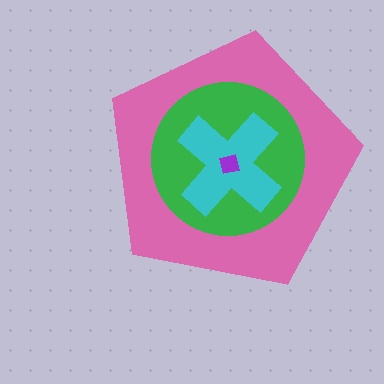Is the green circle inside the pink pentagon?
Yes.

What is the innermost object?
The purple square.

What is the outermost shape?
The pink pentagon.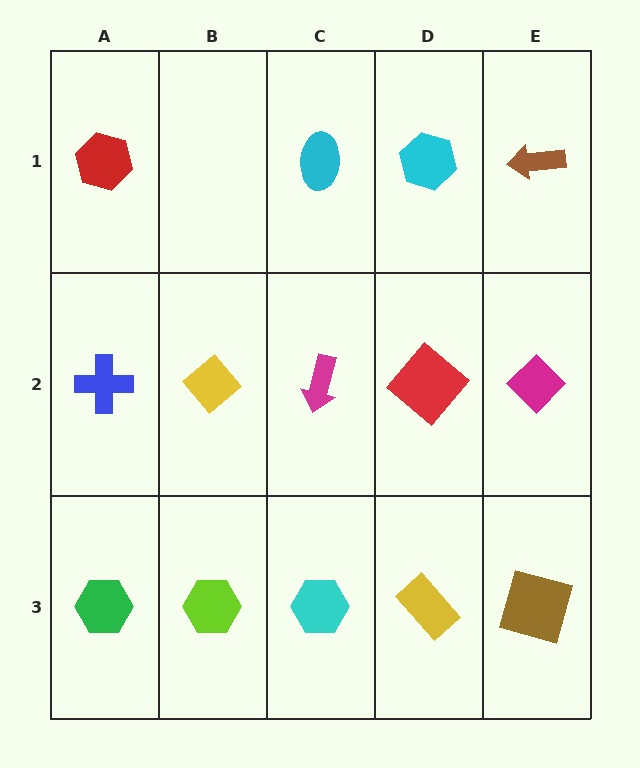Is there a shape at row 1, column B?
No, that cell is empty.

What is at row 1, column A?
A red hexagon.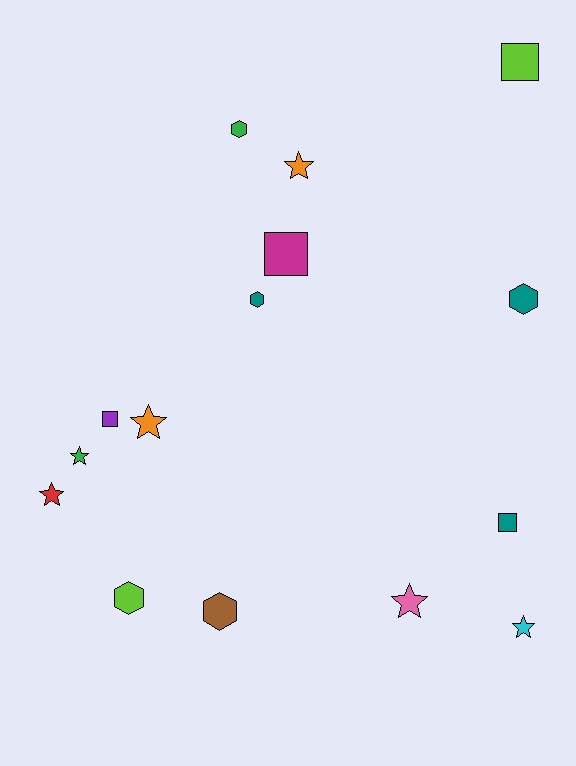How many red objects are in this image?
There is 1 red object.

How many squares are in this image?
There are 4 squares.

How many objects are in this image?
There are 15 objects.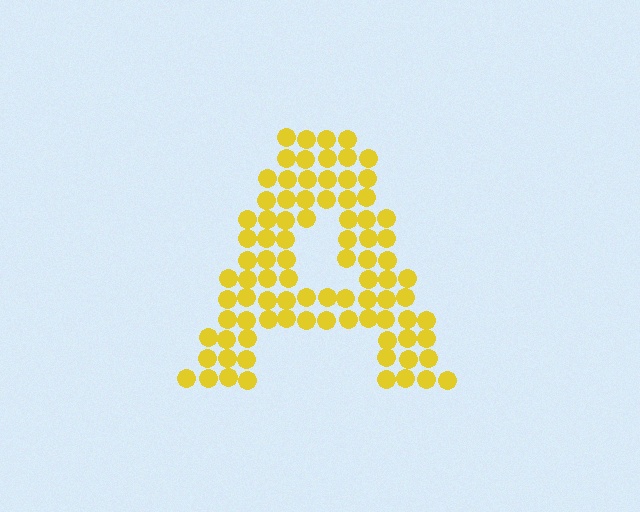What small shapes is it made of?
It is made of small circles.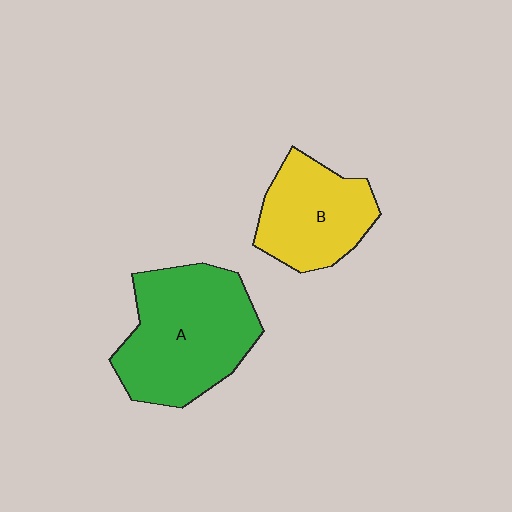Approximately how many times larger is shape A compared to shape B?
Approximately 1.5 times.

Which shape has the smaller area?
Shape B (yellow).